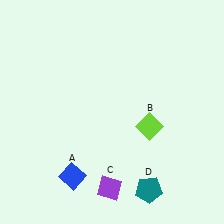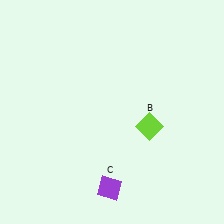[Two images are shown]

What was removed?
The blue diamond (A), the teal pentagon (D) were removed in Image 2.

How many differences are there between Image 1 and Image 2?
There are 2 differences between the two images.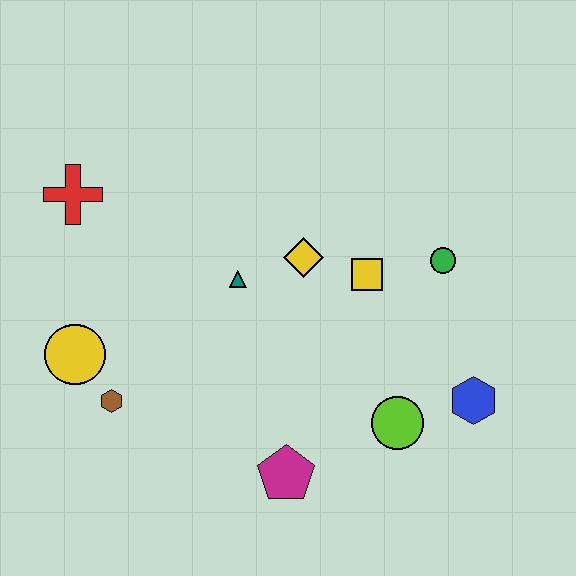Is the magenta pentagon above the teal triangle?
No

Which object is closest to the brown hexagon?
The yellow circle is closest to the brown hexagon.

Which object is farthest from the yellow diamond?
The yellow circle is farthest from the yellow diamond.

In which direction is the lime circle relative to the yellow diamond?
The lime circle is below the yellow diamond.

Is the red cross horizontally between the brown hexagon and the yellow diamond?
No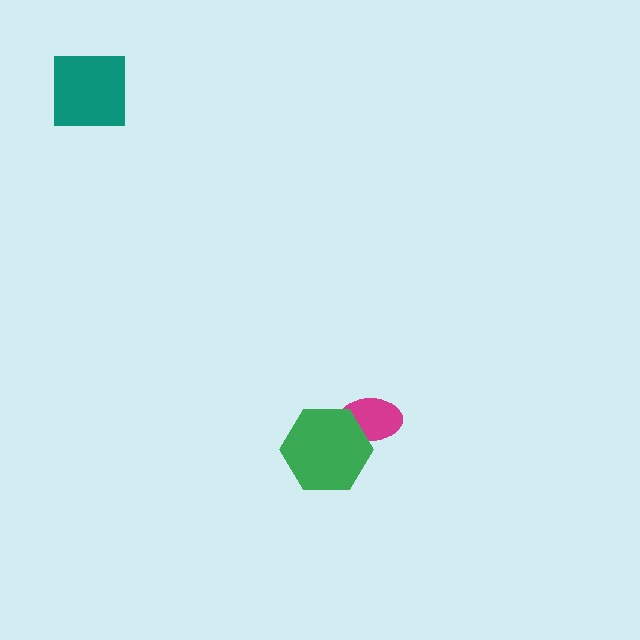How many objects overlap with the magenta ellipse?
1 object overlaps with the magenta ellipse.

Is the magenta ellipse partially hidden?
Yes, it is partially covered by another shape.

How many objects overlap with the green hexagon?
1 object overlaps with the green hexagon.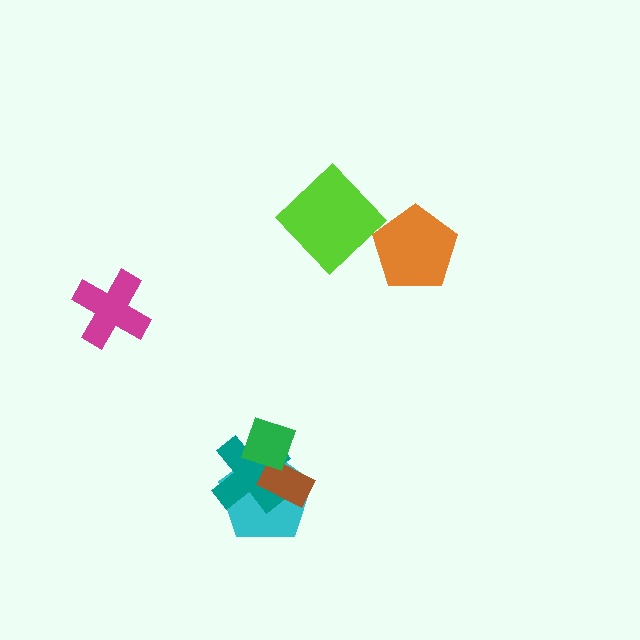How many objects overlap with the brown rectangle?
3 objects overlap with the brown rectangle.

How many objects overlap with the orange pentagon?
0 objects overlap with the orange pentagon.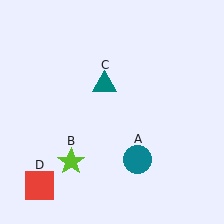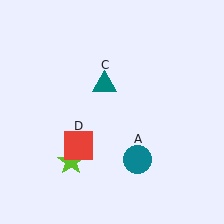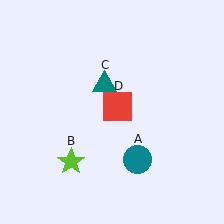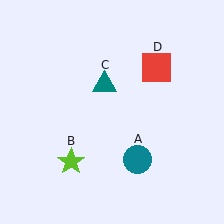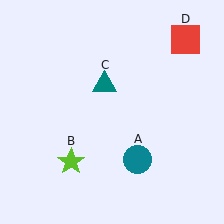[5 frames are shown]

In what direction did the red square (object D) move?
The red square (object D) moved up and to the right.